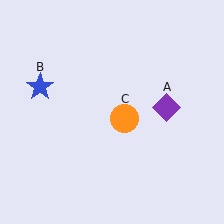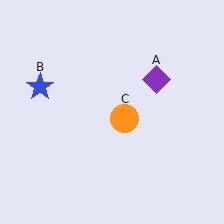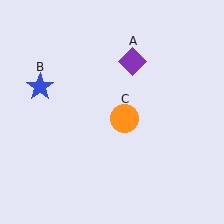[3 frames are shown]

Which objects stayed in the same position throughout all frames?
Blue star (object B) and orange circle (object C) remained stationary.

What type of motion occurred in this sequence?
The purple diamond (object A) rotated counterclockwise around the center of the scene.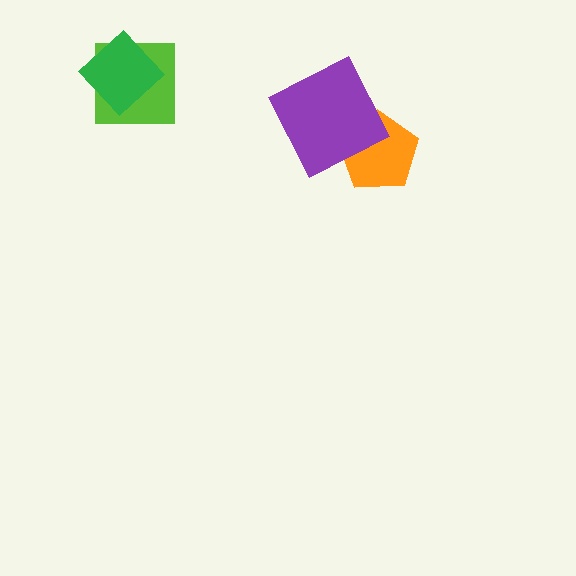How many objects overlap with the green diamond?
1 object overlaps with the green diamond.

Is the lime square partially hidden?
Yes, it is partially covered by another shape.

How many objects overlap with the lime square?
1 object overlaps with the lime square.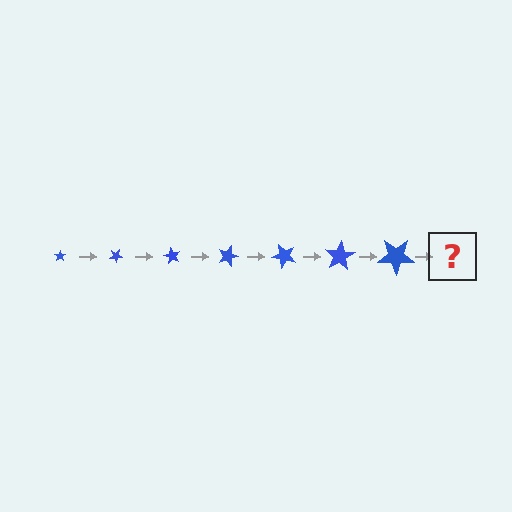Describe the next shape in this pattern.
It should be a star, larger than the previous one and rotated 210 degrees from the start.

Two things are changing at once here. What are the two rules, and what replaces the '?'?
The two rules are that the star grows larger each step and it rotates 30 degrees each step. The '?' should be a star, larger than the previous one and rotated 210 degrees from the start.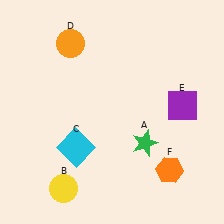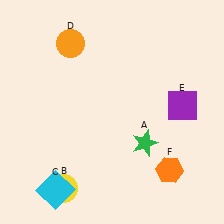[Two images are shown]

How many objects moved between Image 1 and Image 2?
1 object moved between the two images.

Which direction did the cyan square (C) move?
The cyan square (C) moved down.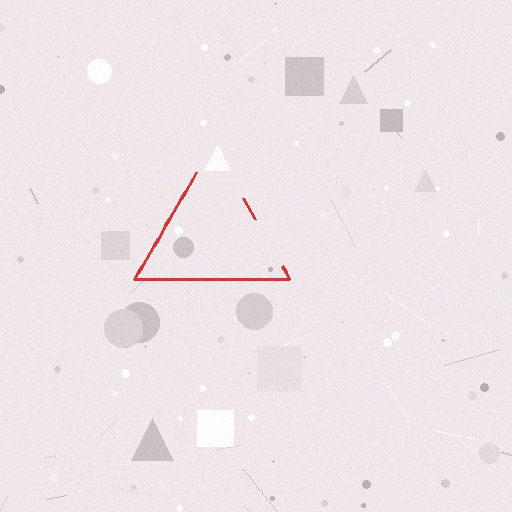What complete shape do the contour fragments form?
The contour fragments form a triangle.